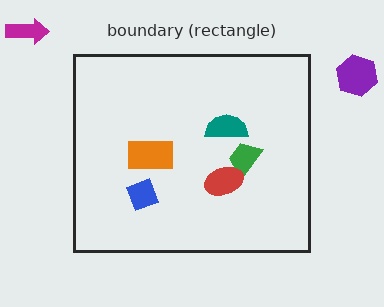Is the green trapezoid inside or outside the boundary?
Inside.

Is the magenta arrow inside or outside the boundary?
Outside.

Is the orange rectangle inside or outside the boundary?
Inside.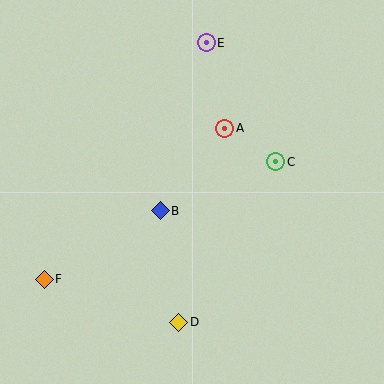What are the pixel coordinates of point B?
Point B is at (160, 211).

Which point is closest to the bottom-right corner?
Point D is closest to the bottom-right corner.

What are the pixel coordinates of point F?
Point F is at (44, 279).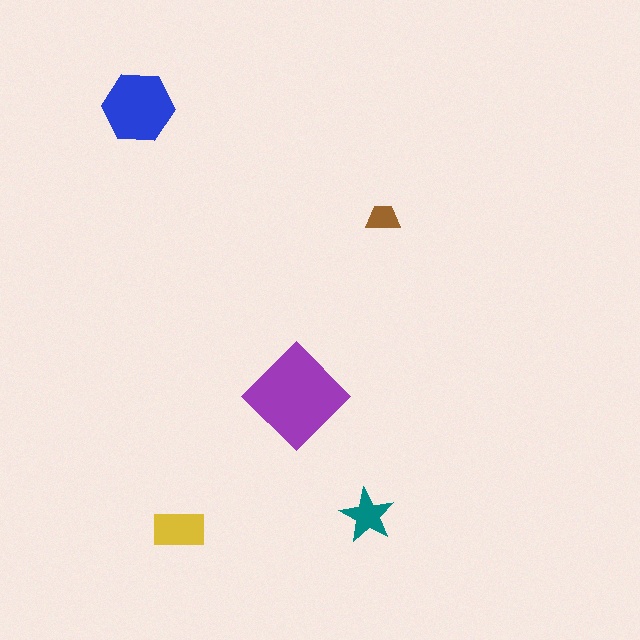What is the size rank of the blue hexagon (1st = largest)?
2nd.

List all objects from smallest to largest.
The brown trapezoid, the teal star, the yellow rectangle, the blue hexagon, the purple diamond.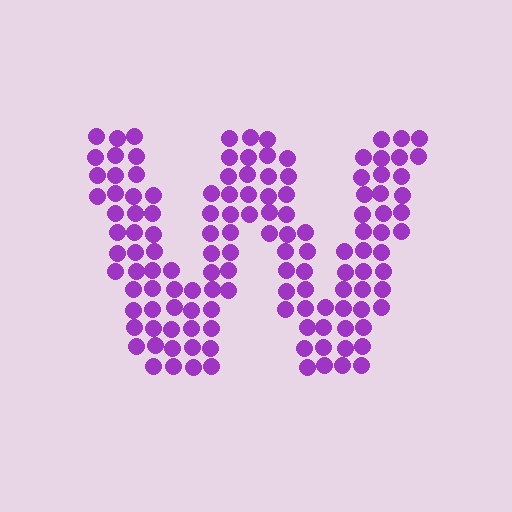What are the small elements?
The small elements are circles.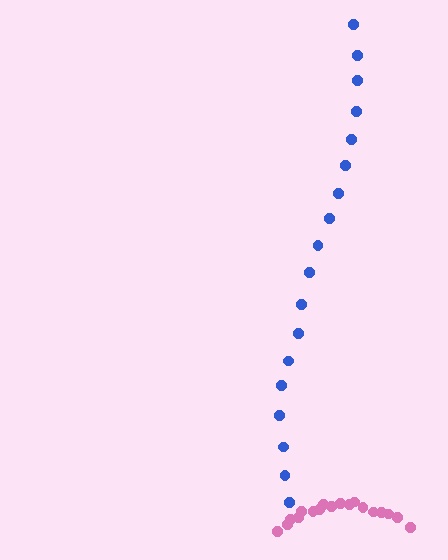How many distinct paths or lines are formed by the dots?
There are 2 distinct paths.